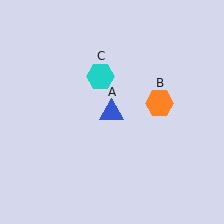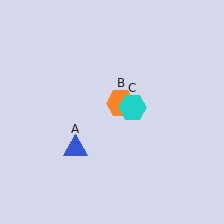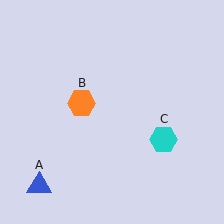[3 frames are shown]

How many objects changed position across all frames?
3 objects changed position: blue triangle (object A), orange hexagon (object B), cyan hexagon (object C).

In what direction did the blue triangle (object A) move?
The blue triangle (object A) moved down and to the left.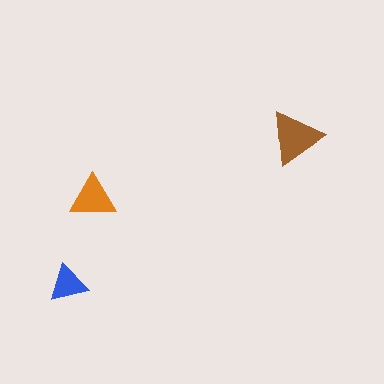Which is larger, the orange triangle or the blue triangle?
The orange one.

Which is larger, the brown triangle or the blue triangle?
The brown one.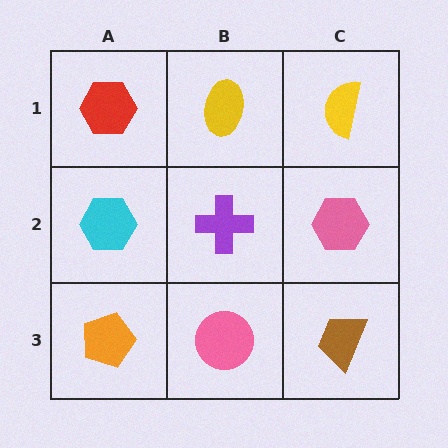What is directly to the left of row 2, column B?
A cyan hexagon.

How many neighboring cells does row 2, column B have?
4.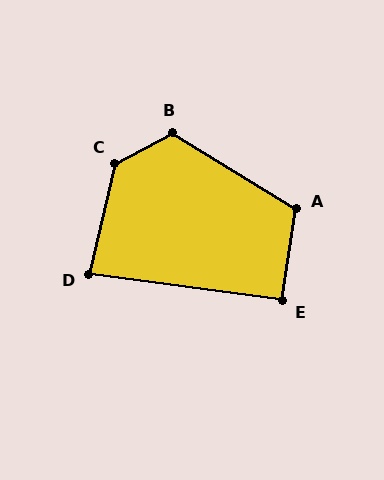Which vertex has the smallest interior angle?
D, at approximately 85 degrees.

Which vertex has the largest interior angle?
C, at approximately 131 degrees.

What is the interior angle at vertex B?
Approximately 121 degrees (obtuse).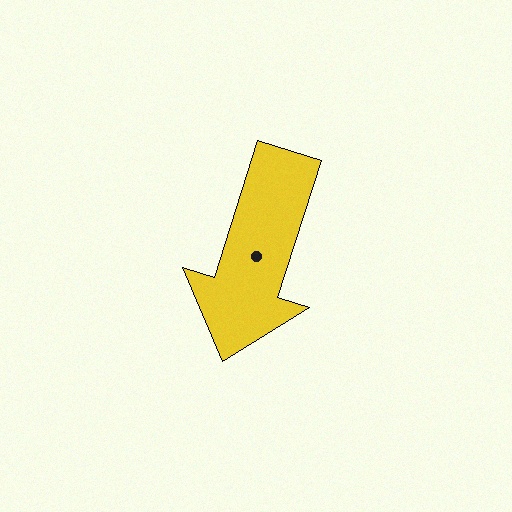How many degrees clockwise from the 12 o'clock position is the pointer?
Approximately 198 degrees.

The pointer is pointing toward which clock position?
Roughly 7 o'clock.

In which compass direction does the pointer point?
South.